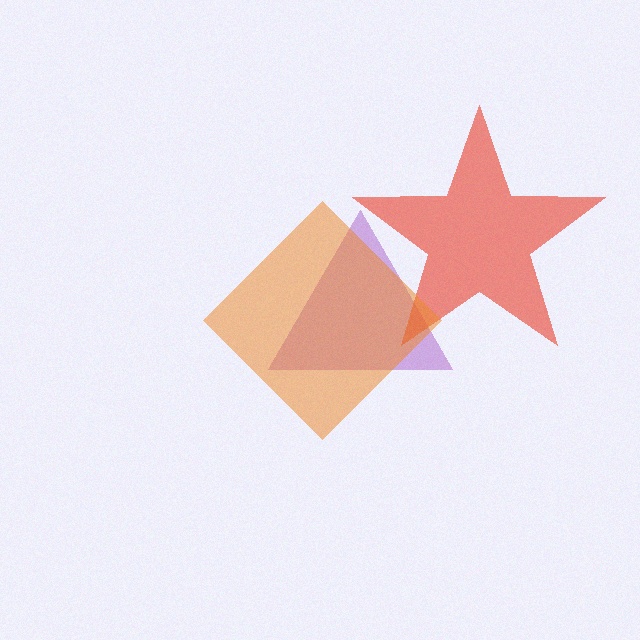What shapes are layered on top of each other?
The layered shapes are: a purple triangle, a red star, an orange diamond.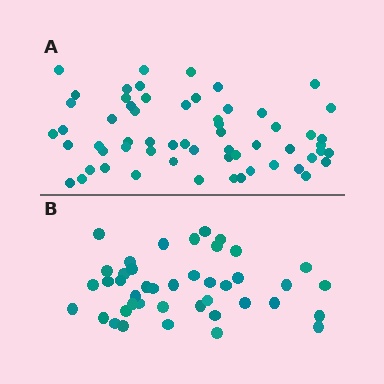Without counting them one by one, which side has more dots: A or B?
Region A (the top region) has more dots.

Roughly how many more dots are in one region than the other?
Region A has approximately 20 more dots than region B.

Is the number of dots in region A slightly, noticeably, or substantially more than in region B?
Region A has noticeably more, but not dramatically so. The ratio is roughly 1.4 to 1.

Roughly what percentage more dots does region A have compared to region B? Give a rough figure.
About 45% more.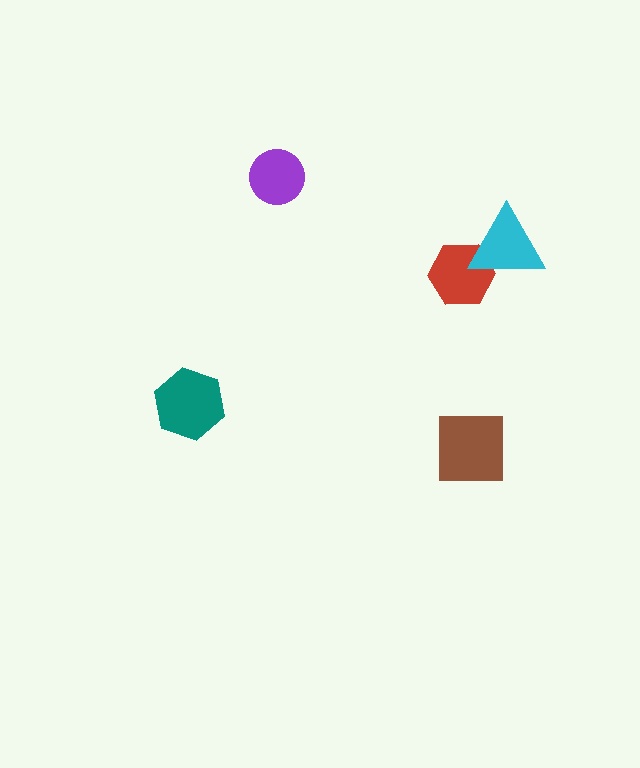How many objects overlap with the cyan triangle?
1 object overlaps with the cyan triangle.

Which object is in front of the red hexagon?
The cyan triangle is in front of the red hexagon.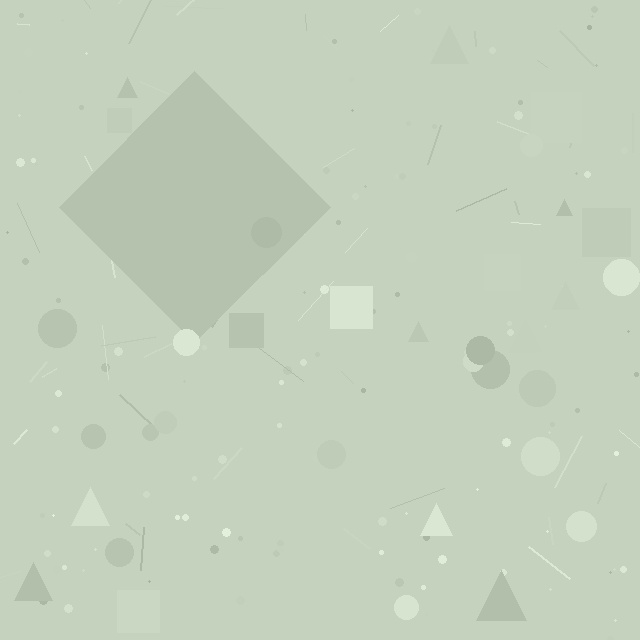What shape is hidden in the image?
A diamond is hidden in the image.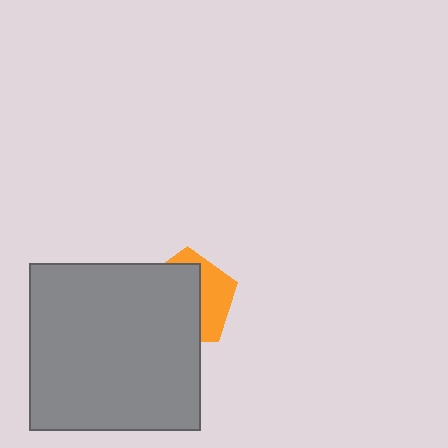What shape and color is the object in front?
The object in front is a gray rectangle.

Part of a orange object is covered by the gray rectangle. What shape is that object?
It is a pentagon.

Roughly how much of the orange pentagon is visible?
A small part of it is visible (roughly 37%).